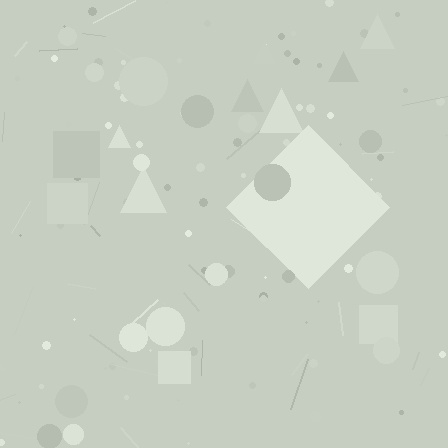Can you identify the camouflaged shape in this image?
The camouflaged shape is a diamond.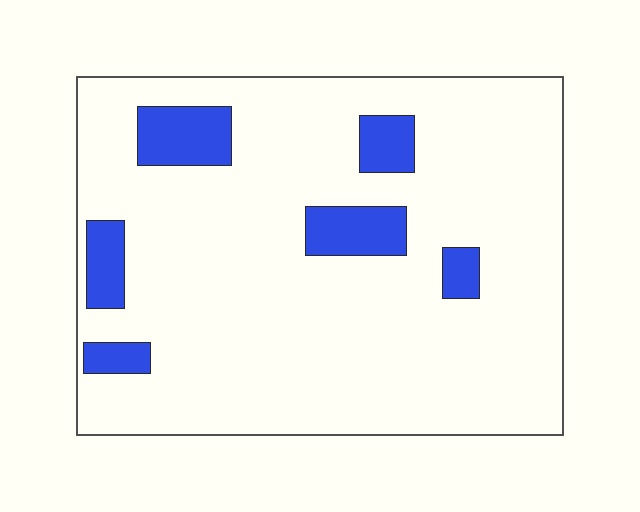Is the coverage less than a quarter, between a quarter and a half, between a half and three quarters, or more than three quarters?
Less than a quarter.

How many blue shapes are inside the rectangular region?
6.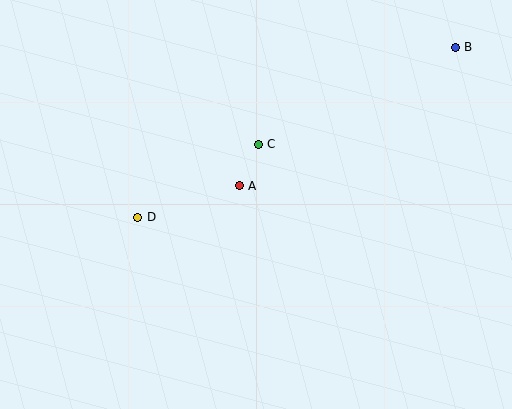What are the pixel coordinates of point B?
Point B is at (455, 47).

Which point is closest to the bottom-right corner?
Point A is closest to the bottom-right corner.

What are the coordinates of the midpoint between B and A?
The midpoint between B and A is at (347, 116).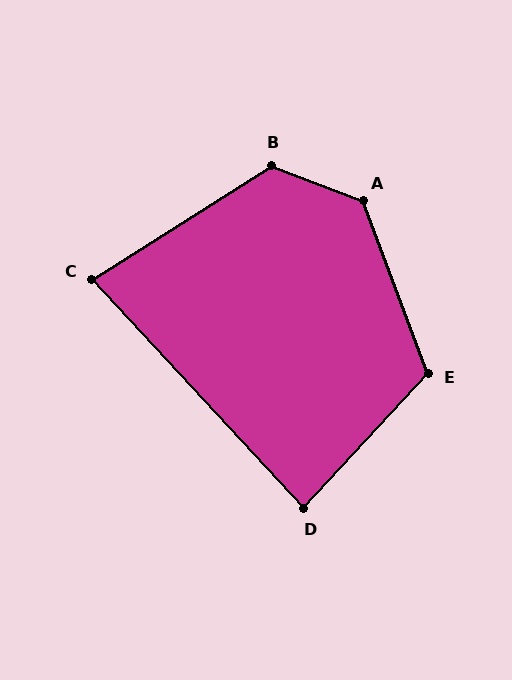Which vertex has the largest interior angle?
A, at approximately 132 degrees.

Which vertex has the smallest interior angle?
C, at approximately 80 degrees.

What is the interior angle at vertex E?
Approximately 117 degrees (obtuse).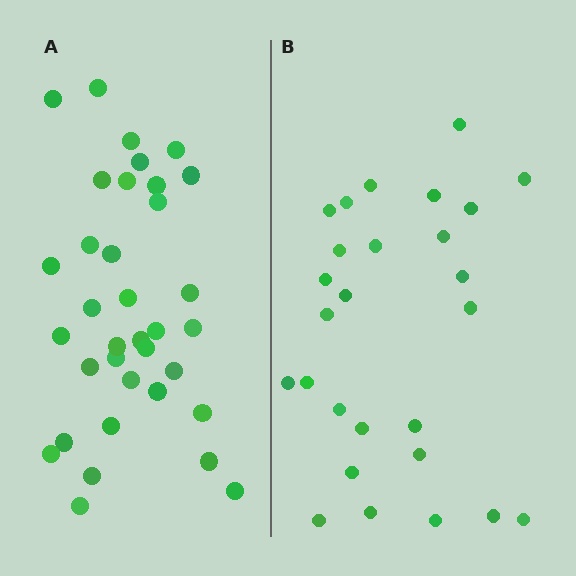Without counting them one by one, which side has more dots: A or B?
Region A (the left region) has more dots.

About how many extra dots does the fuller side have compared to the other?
Region A has roughly 8 or so more dots than region B.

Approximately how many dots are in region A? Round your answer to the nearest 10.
About 40 dots. (The exact count is 35, which rounds to 40.)